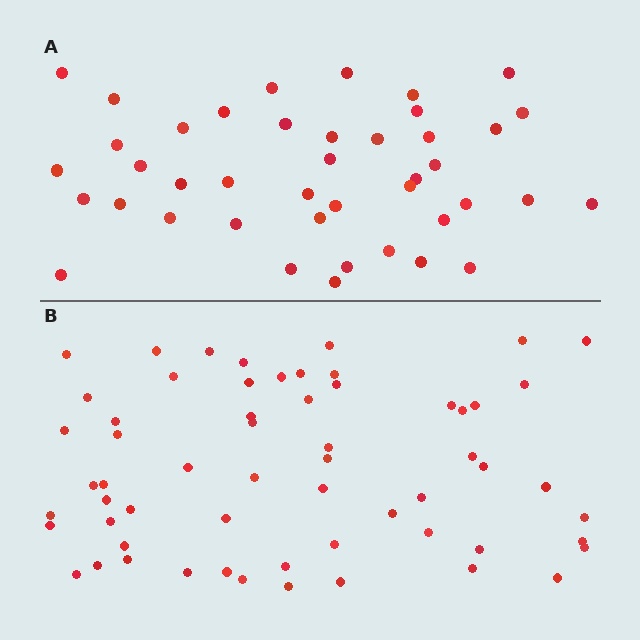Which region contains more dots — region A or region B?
Region B (the bottom region) has more dots.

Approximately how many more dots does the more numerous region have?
Region B has approximately 20 more dots than region A.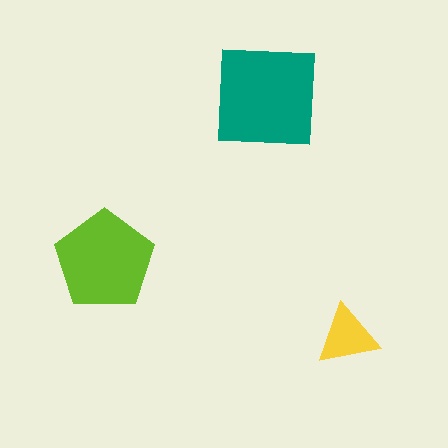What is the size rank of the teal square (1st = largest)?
1st.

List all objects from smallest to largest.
The yellow triangle, the lime pentagon, the teal square.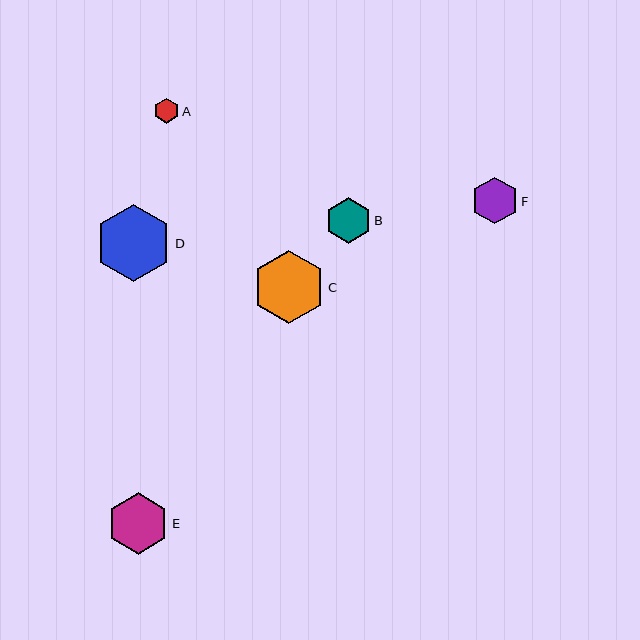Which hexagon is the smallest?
Hexagon A is the smallest with a size of approximately 25 pixels.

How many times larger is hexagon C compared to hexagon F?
Hexagon C is approximately 1.5 times the size of hexagon F.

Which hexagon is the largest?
Hexagon D is the largest with a size of approximately 77 pixels.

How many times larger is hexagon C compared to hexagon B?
Hexagon C is approximately 1.6 times the size of hexagon B.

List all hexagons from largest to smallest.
From largest to smallest: D, C, E, F, B, A.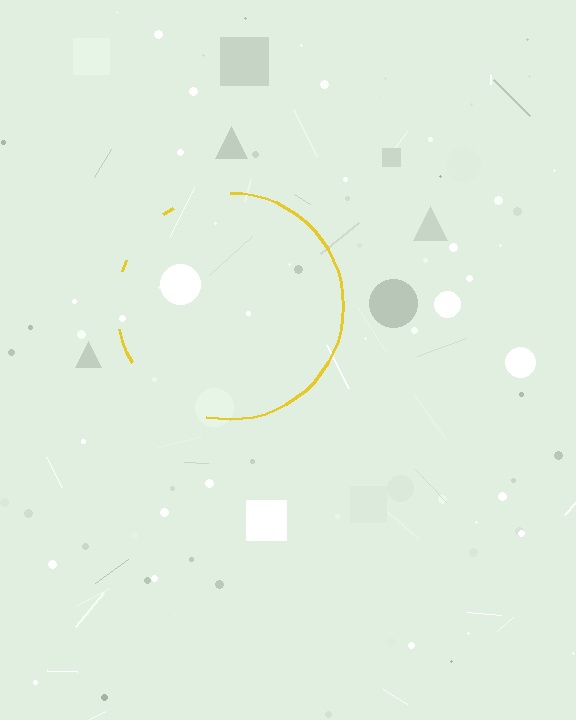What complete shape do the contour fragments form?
The contour fragments form a circle.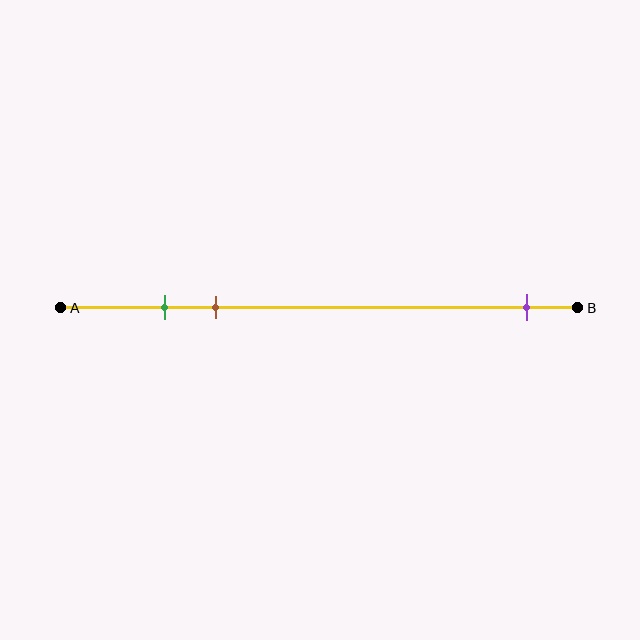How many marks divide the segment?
There are 3 marks dividing the segment.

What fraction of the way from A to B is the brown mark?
The brown mark is approximately 30% (0.3) of the way from A to B.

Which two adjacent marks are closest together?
The green and brown marks are the closest adjacent pair.